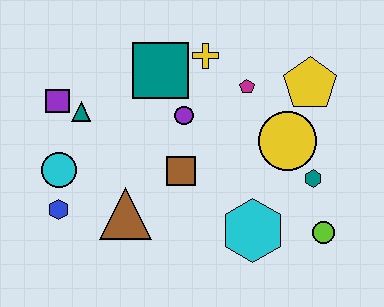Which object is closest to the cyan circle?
The blue hexagon is closest to the cyan circle.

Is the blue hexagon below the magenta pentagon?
Yes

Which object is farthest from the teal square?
The lime circle is farthest from the teal square.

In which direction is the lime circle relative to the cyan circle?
The lime circle is to the right of the cyan circle.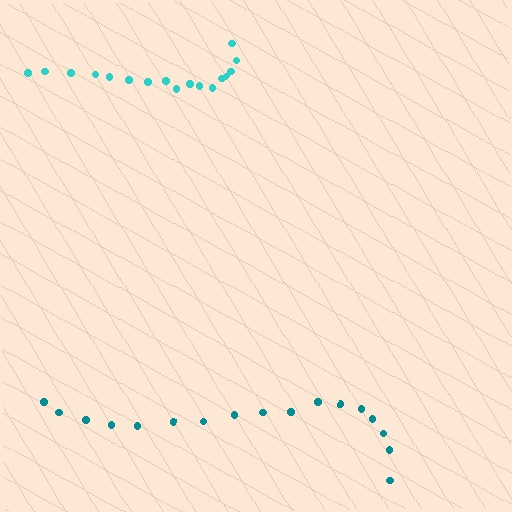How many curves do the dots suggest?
There are 2 distinct paths.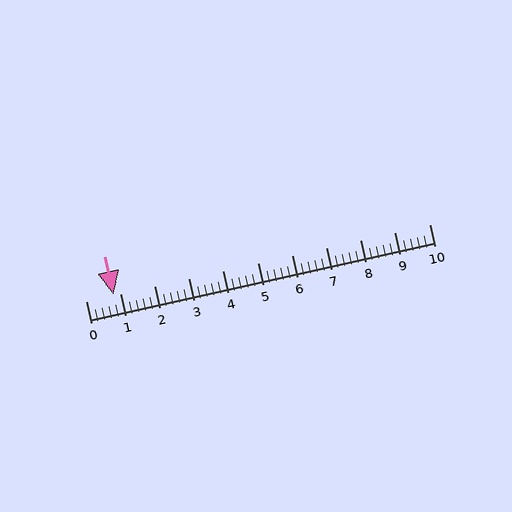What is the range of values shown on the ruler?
The ruler shows values from 0 to 10.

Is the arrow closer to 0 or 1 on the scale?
The arrow is closer to 1.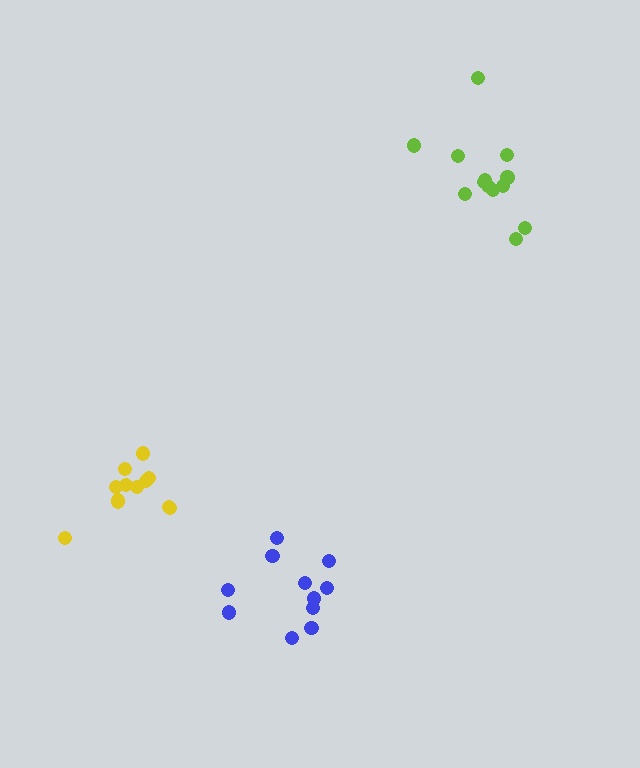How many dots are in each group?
Group 1: 12 dots, Group 2: 13 dots, Group 3: 11 dots (36 total).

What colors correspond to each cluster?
The clusters are colored: yellow, lime, blue.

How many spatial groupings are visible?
There are 3 spatial groupings.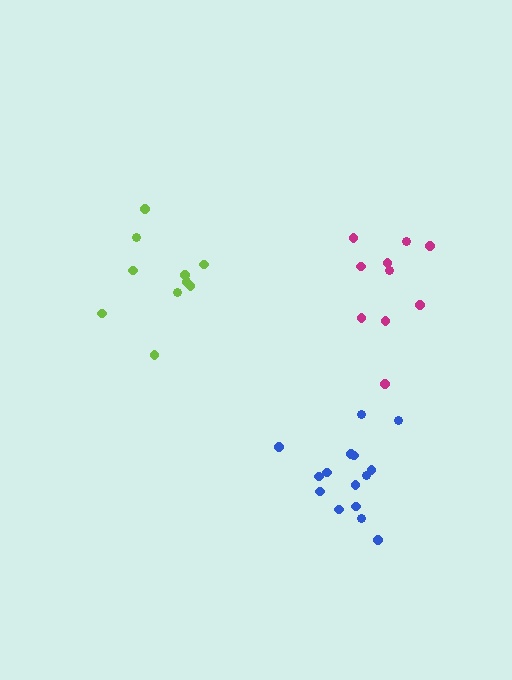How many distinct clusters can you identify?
There are 3 distinct clusters.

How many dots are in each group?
Group 1: 15 dots, Group 2: 10 dots, Group 3: 11 dots (36 total).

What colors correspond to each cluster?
The clusters are colored: blue, magenta, lime.